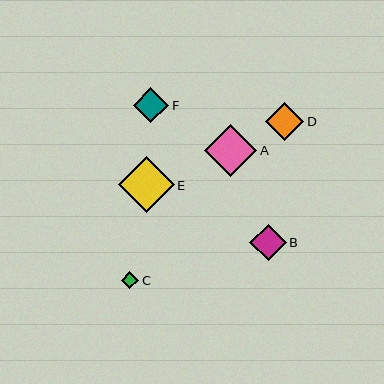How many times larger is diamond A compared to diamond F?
Diamond A is approximately 1.5 times the size of diamond F.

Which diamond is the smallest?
Diamond C is the smallest with a size of approximately 17 pixels.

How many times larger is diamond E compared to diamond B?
Diamond E is approximately 1.5 times the size of diamond B.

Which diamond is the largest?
Diamond E is the largest with a size of approximately 56 pixels.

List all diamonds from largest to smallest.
From largest to smallest: E, A, D, B, F, C.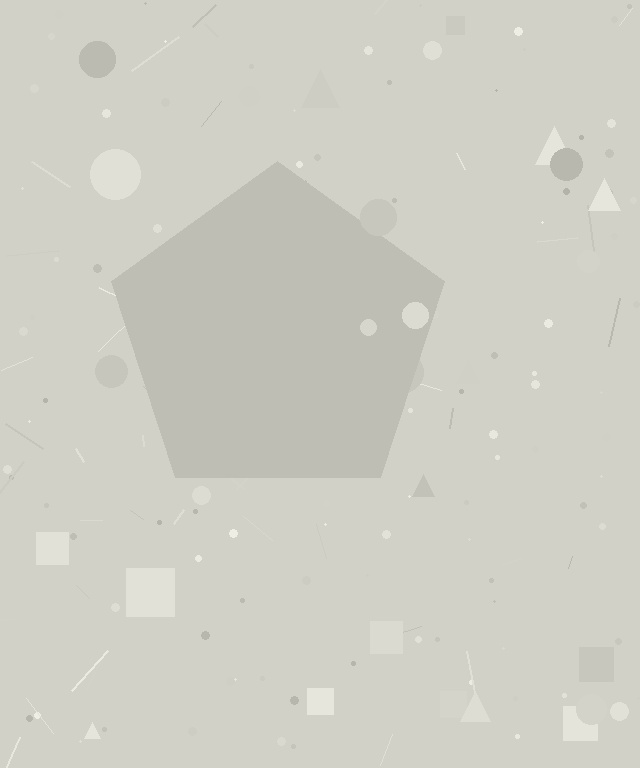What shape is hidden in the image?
A pentagon is hidden in the image.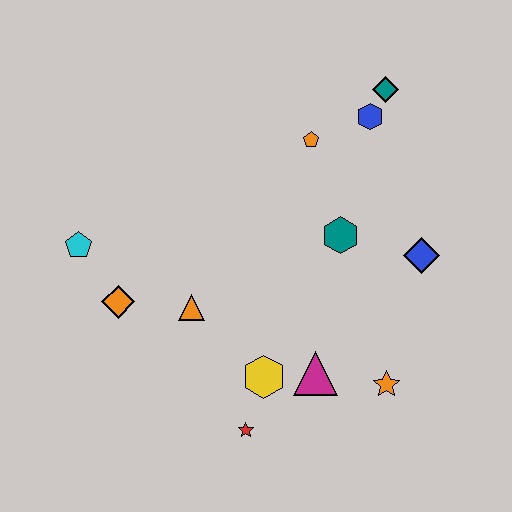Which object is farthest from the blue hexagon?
The red star is farthest from the blue hexagon.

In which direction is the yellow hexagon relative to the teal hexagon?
The yellow hexagon is below the teal hexagon.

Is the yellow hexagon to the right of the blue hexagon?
No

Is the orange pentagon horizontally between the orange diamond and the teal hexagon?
Yes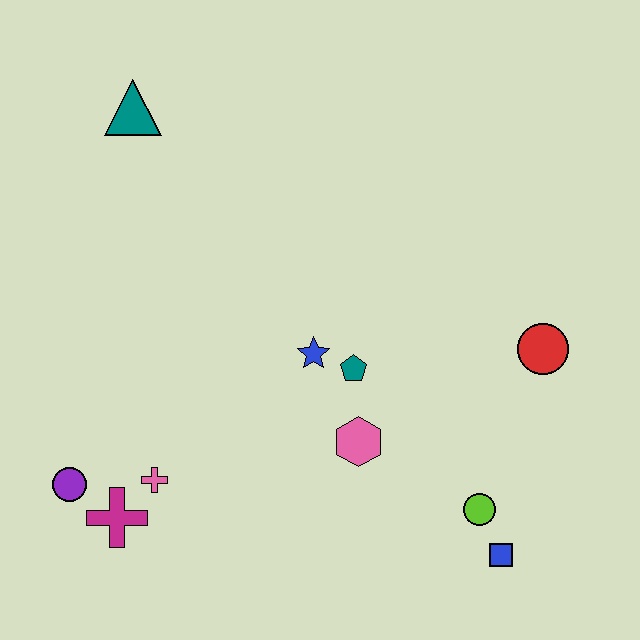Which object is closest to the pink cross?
The magenta cross is closest to the pink cross.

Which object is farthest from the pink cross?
The red circle is farthest from the pink cross.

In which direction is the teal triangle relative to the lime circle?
The teal triangle is above the lime circle.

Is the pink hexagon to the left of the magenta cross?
No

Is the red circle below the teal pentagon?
No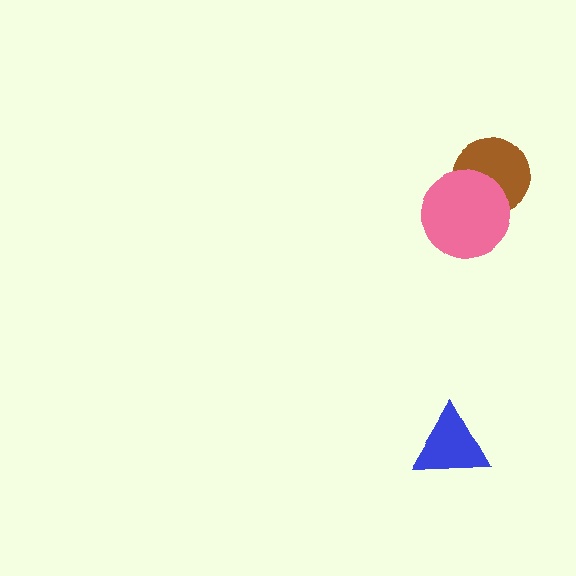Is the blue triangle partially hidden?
No, no other shape covers it.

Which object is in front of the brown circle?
The pink circle is in front of the brown circle.